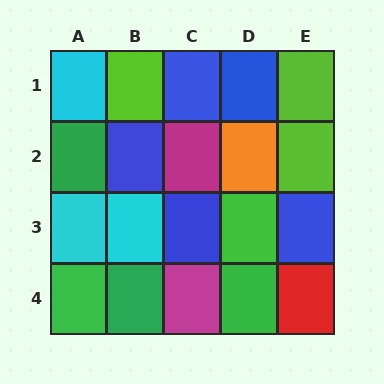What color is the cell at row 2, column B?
Blue.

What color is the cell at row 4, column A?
Green.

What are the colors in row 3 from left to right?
Cyan, cyan, blue, green, blue.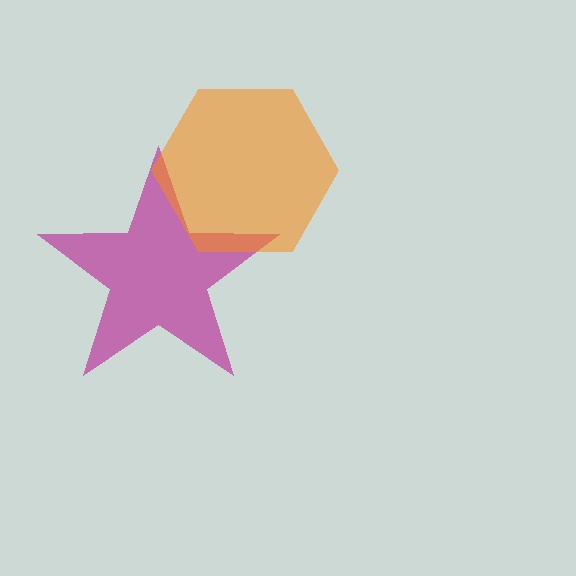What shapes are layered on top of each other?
The layered shapes are: a magenta star, an orange hexagon.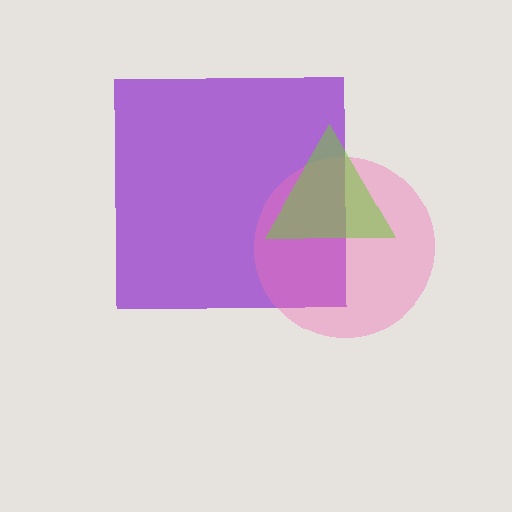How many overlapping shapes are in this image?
There are 3 overlapping shapes in the image.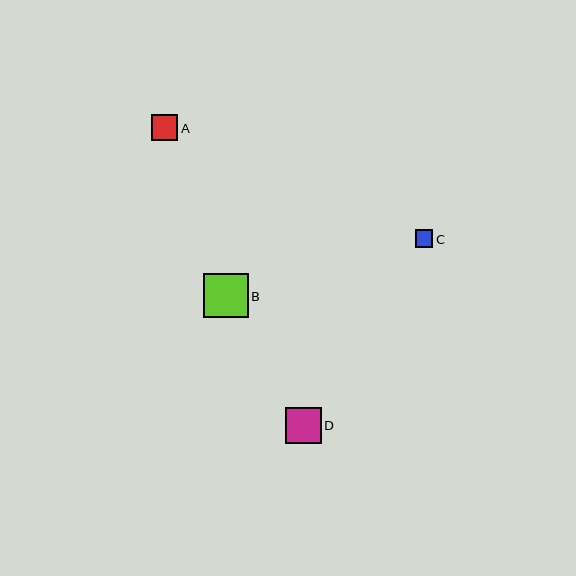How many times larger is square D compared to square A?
Square D is approximately 1.4 times the size of square A.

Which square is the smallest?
Square C is the smallest with a size of approximately 17 pixels.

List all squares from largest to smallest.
From largest to smallest: B, D, A, C.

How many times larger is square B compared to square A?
Square B is approximately 1.7 times the size of square A.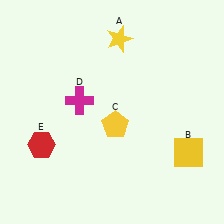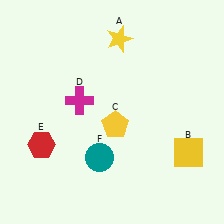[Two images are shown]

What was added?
A teal circle (F) was added in Image 2.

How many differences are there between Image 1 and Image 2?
There is 1 difference between the two images.